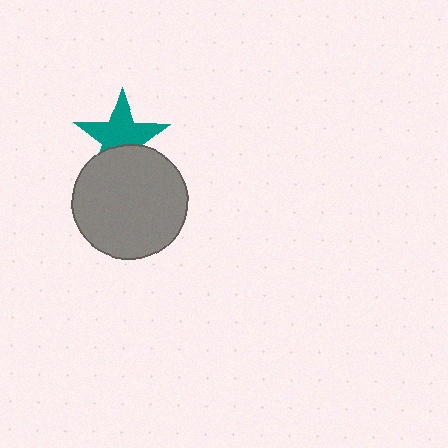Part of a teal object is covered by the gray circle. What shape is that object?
It is a star.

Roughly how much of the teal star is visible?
About half of it is visible (roughly 64%).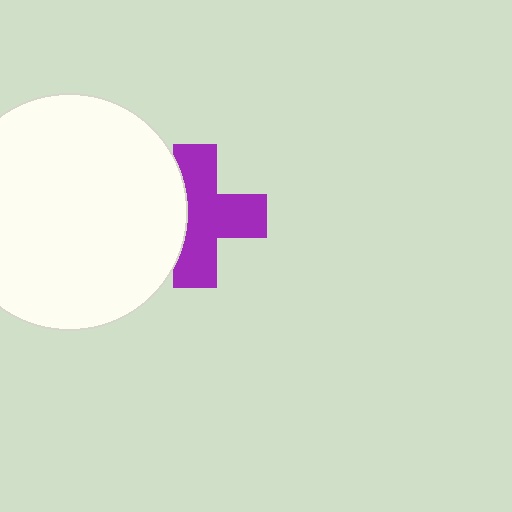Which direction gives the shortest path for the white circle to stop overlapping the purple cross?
Moving left gives the shortest separation.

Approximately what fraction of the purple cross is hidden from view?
Roughly 31% of the purple cross is hidden behind the white circle.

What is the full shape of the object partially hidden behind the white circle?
The partially hidden object is a purple cross.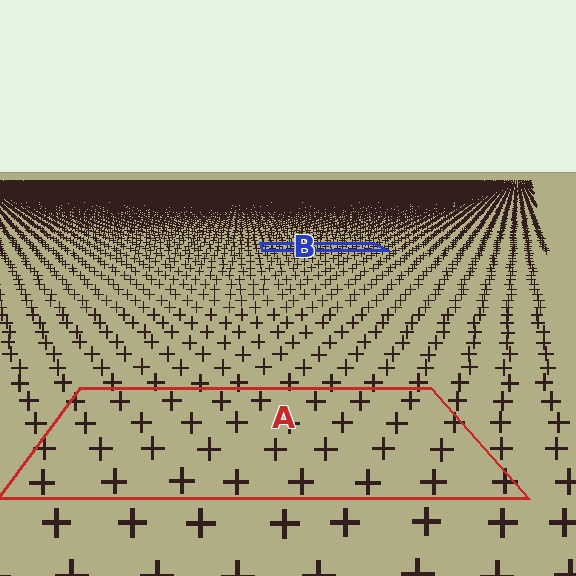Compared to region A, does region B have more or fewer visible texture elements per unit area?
Region B has more texture elements per unit area — they are packed more densely because it is farther away.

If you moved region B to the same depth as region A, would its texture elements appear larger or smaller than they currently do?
They would appear larger. At a closer depth, the same texture elements are projected at a bigger on-screen size.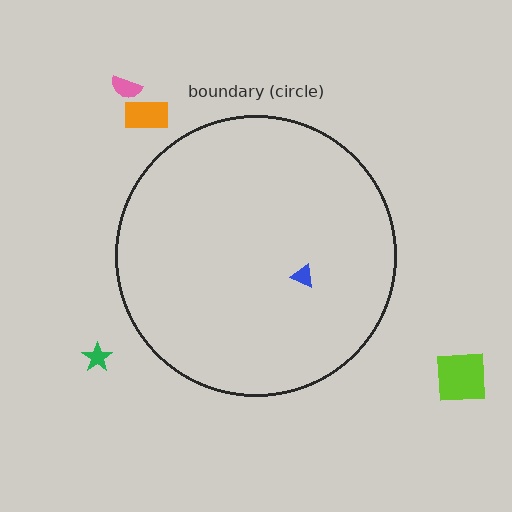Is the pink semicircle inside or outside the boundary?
Outside.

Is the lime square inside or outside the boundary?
Outside.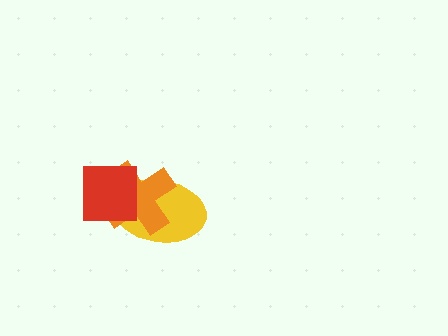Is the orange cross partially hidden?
Yes, it is partially covered by another shape.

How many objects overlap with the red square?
2 objects overlap with the red square.